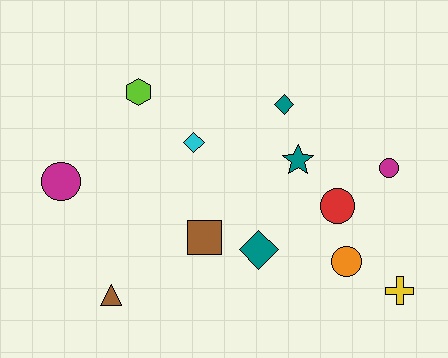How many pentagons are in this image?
There are no pentagons.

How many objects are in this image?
There are 12 objects.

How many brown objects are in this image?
There are 2 brown objects.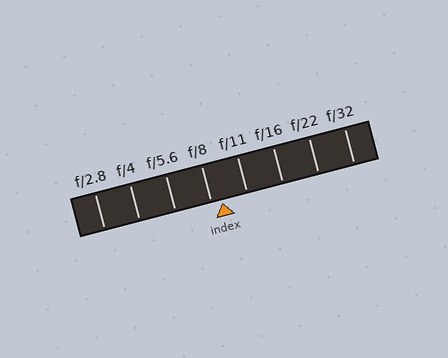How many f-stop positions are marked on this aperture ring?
There are 8 f-stop positions marked.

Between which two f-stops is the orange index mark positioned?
The index mark is between f/8 and f/11.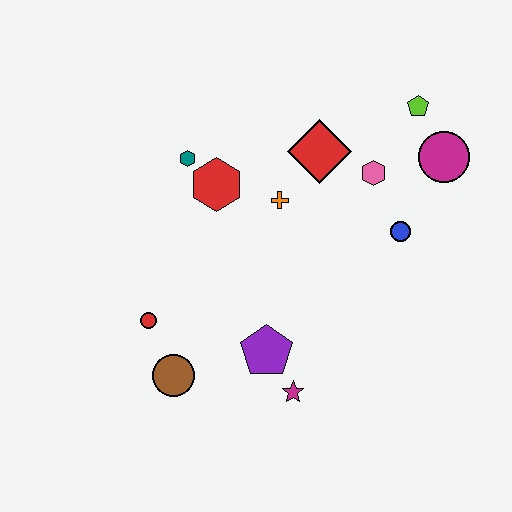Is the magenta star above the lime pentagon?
No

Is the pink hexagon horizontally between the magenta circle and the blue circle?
No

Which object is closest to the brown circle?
The red circle is closest to the brown circle.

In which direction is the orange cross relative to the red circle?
The orange cross is to the right of the red circle.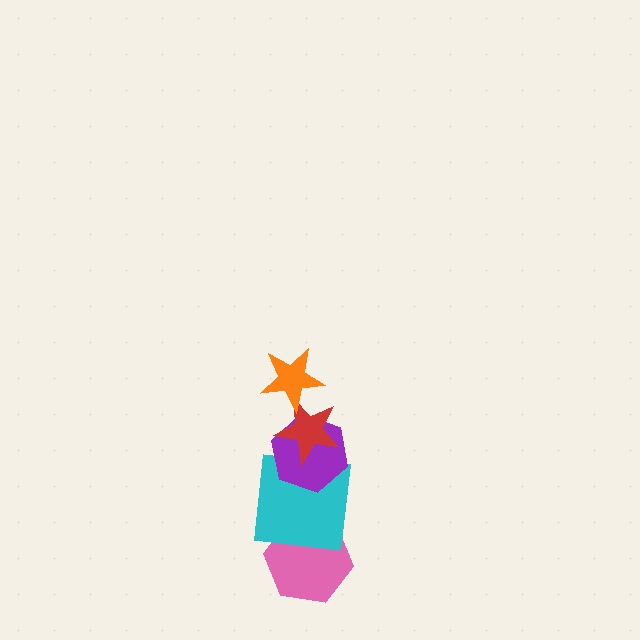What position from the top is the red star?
The red star is 2nd from the top.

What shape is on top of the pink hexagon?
The cyan square is on top of the pink hexagon.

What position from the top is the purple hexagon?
The purple hexagon is 3rd from the top.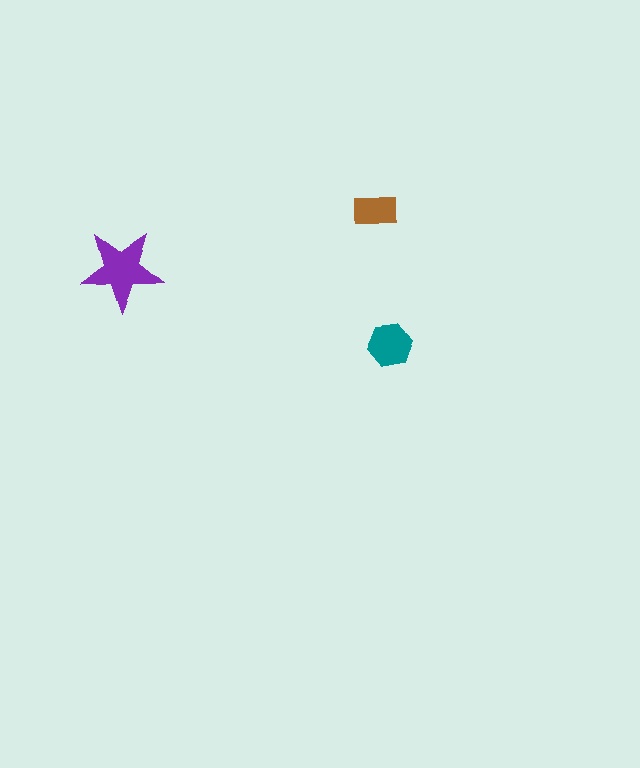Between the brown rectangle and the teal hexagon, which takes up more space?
The teal hexagon.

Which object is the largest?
The purple star.